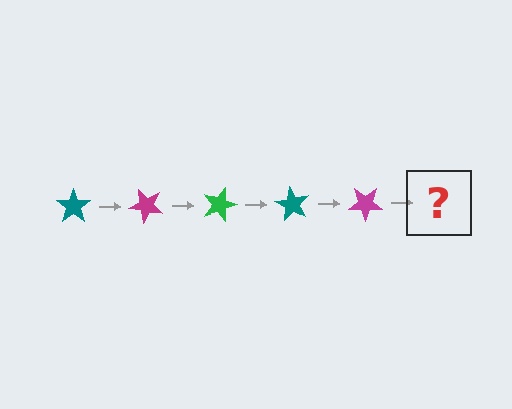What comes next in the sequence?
The next element should be a green star, rotated 225 degrees from the start.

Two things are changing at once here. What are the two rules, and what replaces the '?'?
The two rules are that it rotates 45 degrees each step and the color cycles through teal, magenta, and green. The '?' should be a green star, rotated 225 degrees from the start.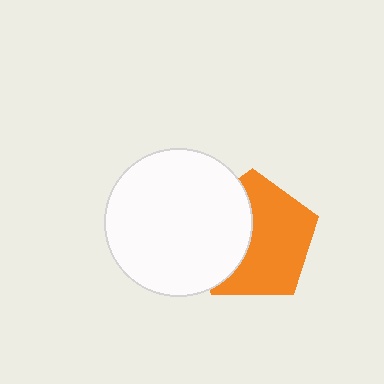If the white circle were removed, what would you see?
You would see the complete orange pentagon.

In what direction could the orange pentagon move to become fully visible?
The orange pentagon could move right. That would shift it out from behind the white circle entirely.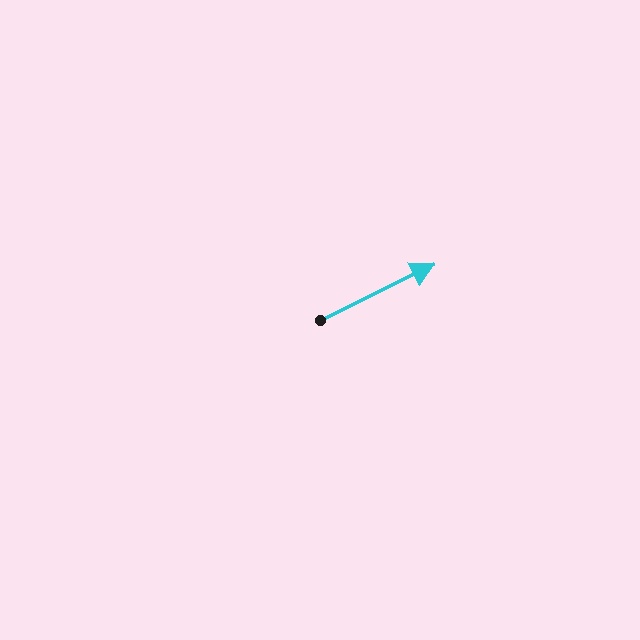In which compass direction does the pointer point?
Northeast.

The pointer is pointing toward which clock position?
Roughly 2 o'clock.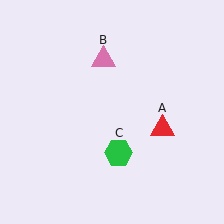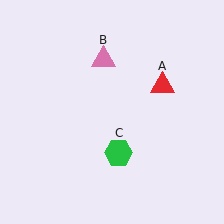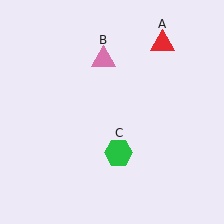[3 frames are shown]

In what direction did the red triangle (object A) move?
The red triangle (object A) moved up.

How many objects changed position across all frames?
1 object changed position: red triangle (object A).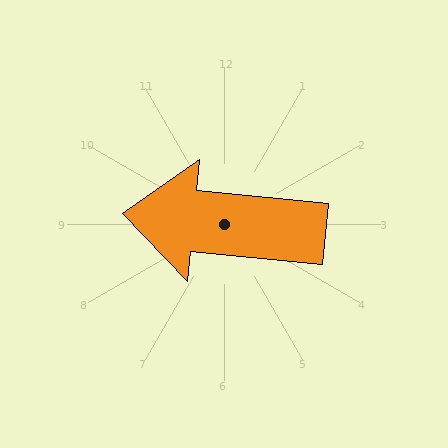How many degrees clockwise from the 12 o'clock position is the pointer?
Approximately 276 degrees.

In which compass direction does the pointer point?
West.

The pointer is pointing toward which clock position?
Roughly 9 o'clock.